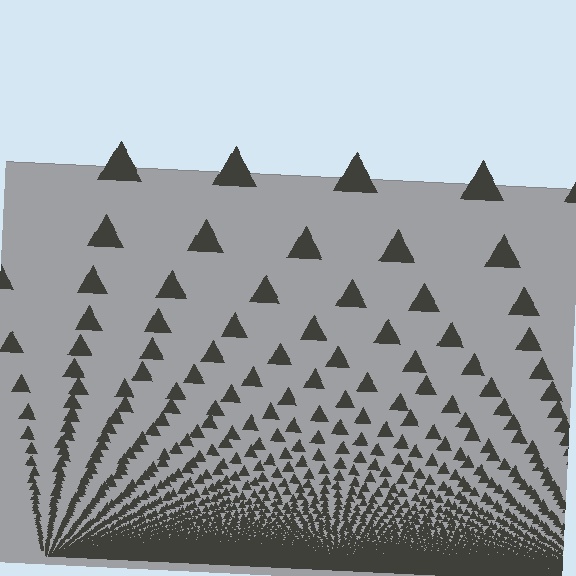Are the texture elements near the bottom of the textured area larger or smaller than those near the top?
Smaller. The gradient is inverted — elements near the bottom are smaller and denser.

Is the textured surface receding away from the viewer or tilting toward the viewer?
The surface appears to tilt toward the viewer. Texture elements get larger and sparser toward the top.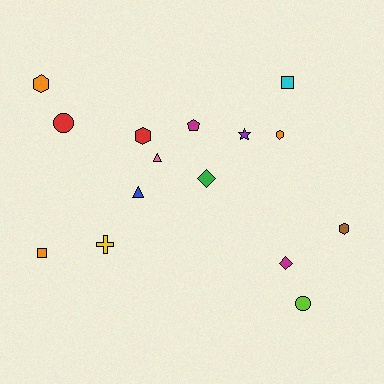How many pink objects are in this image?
There is 1 pink object.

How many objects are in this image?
There are 15 objects.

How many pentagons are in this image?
There is 1 pentagon.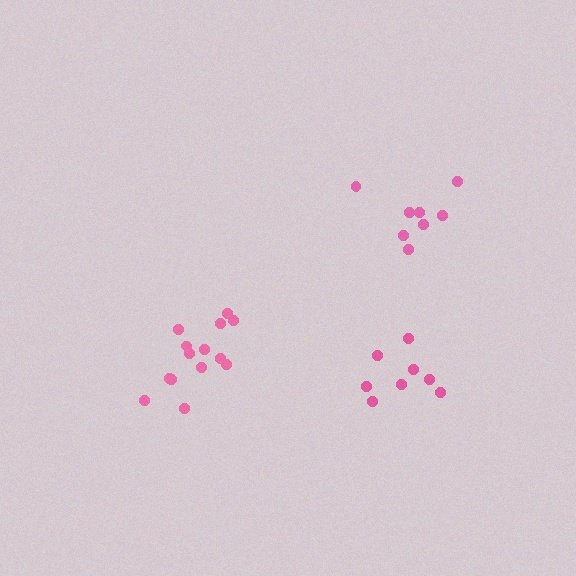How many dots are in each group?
Group 1: 14 dots, Group 2: 8 dots, Group 3: 8 dots (30 total).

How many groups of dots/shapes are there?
There are 3 groups.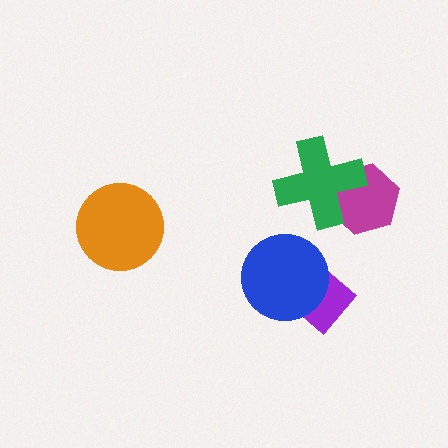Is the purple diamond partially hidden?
Yes, it is partially covered by another shape.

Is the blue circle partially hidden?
No, no other shape covers it.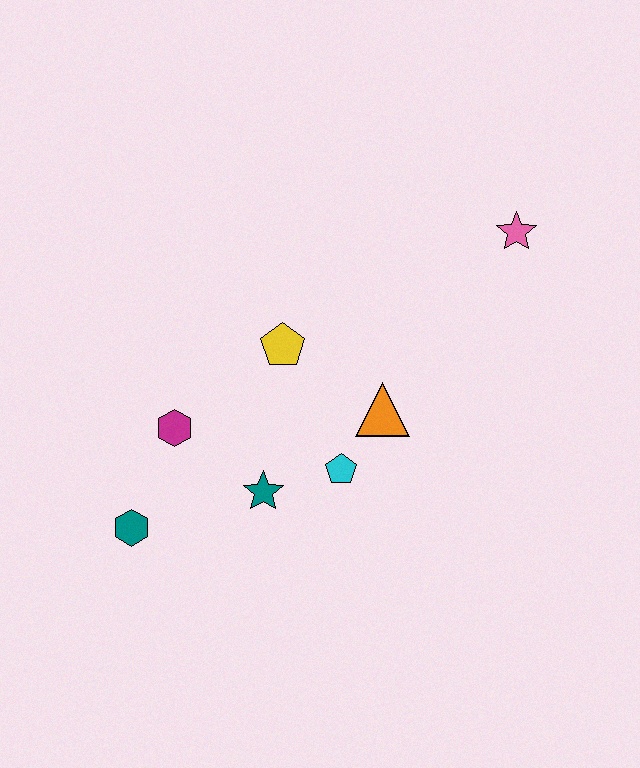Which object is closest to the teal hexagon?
The magenta hexagon is closest to the teal hexagon.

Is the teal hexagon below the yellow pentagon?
Yes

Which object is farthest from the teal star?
The pink star is farthest from the teal star.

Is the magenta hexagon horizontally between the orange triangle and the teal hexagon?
Yes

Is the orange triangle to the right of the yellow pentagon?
Yes